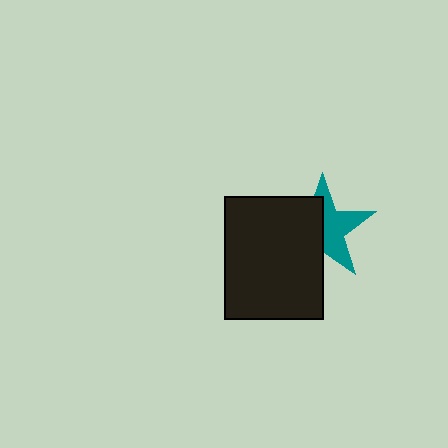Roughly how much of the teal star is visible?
About half of it is visible (roughly 51%).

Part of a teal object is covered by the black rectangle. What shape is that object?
It is a star.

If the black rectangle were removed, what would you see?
You would see the complete teal star.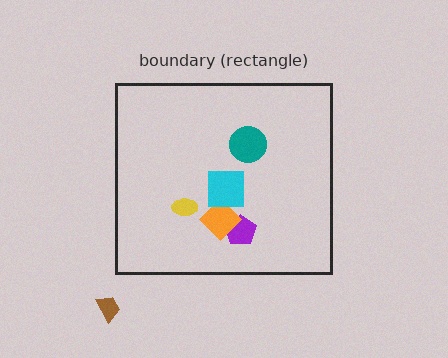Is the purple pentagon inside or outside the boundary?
Inside.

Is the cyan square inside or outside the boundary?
Inside.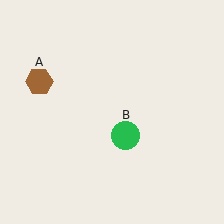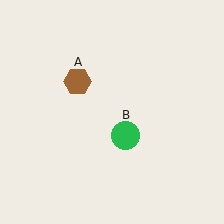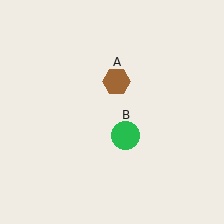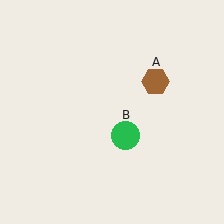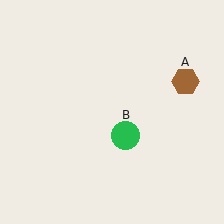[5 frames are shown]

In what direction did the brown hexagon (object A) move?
The brown hexagon (object A) moved right.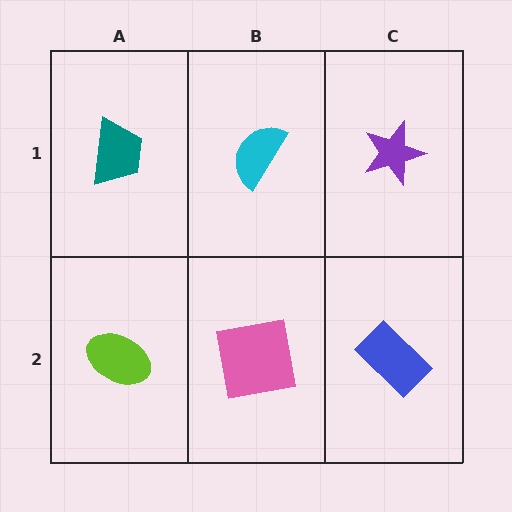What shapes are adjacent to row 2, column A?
A teal trapezoid (row 1, column A), a pink square (row 2, column B).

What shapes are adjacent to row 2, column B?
A cyan semicircle (row 1, column B), a lime ellipse (row 2, column A), a blue rectangle (row 2, column C).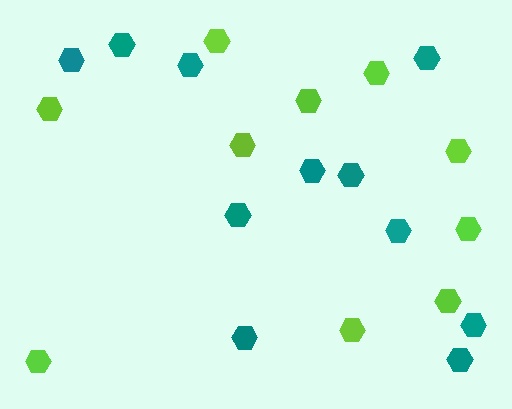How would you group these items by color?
There are 2 groups: one group of teal hexagons (11) and one group of lime hexagons (10).